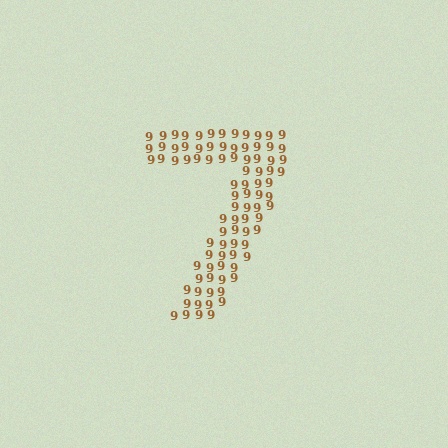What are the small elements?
The small elements are digit 9's.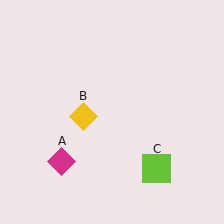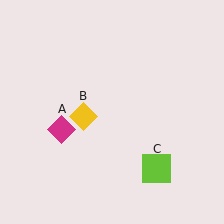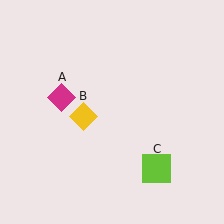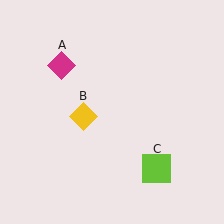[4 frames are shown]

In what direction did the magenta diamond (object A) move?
The magenta diamond (object A) moved up.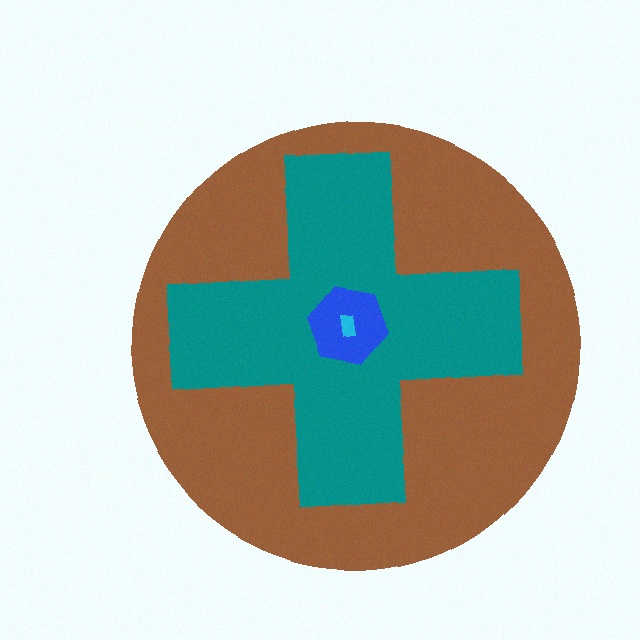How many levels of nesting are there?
4.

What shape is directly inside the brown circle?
The teal cross.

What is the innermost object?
The cyan rectangle.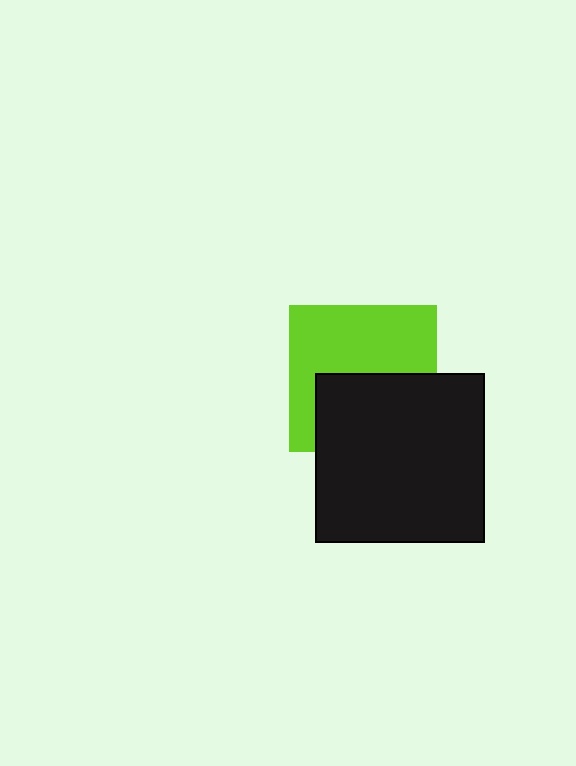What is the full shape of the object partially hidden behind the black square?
The partially hidden object is a lime square.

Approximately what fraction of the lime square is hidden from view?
Roughly 44% of the lime square is hidden behind the black square.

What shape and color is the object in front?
The object in front is a black square.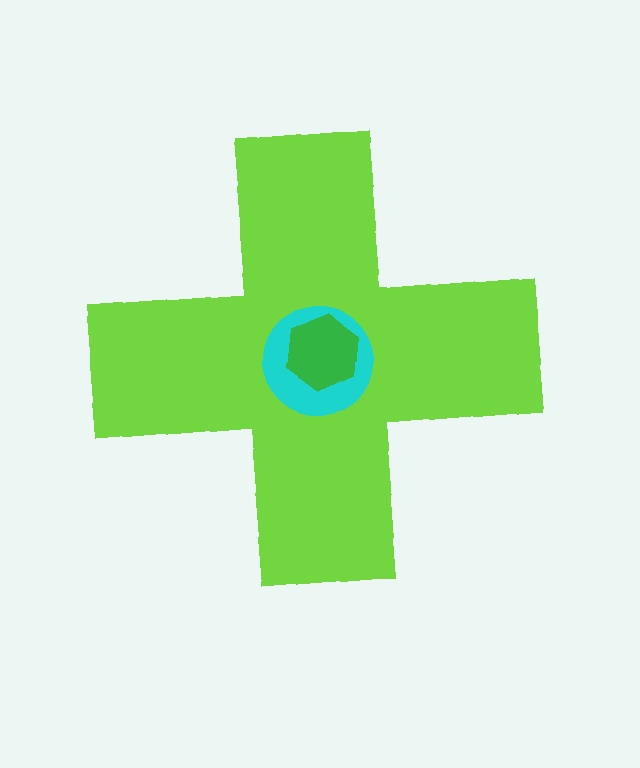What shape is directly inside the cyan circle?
The green hexagon.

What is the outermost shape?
The lime cross.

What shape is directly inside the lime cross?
The cyan circle.